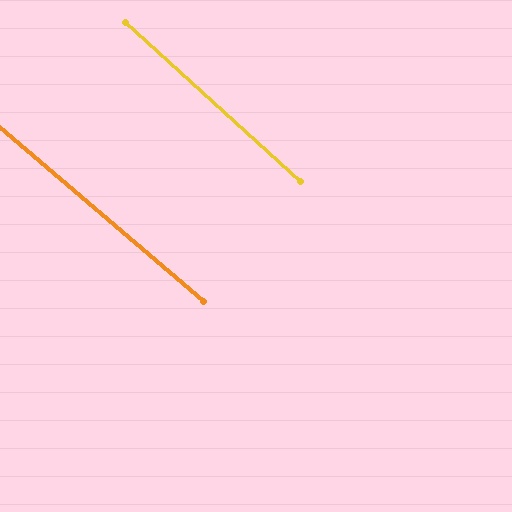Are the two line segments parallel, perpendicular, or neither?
Parallel — their directions differ by only 2.0°.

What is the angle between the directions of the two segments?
Approximately 2 degrees.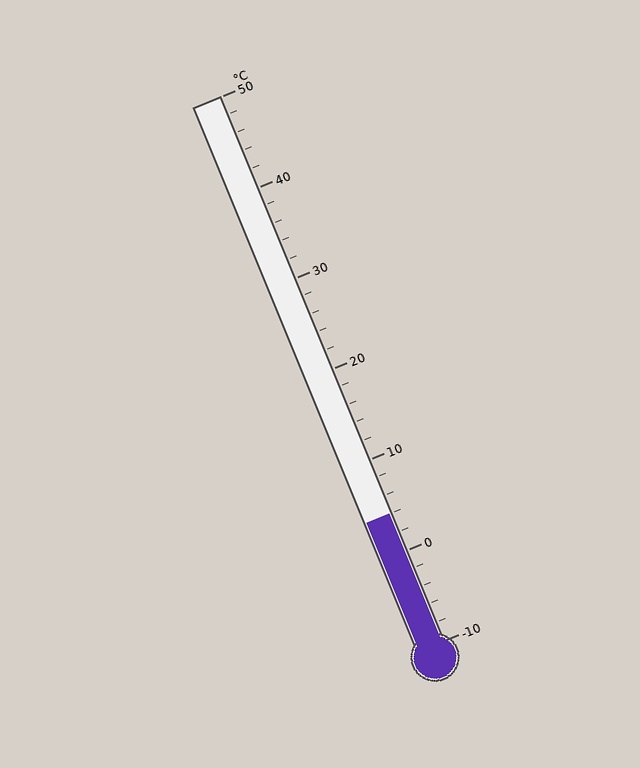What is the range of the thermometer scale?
The thermometer scale ranges from -10°C to 50°C.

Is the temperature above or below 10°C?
The temperature is below 10°C.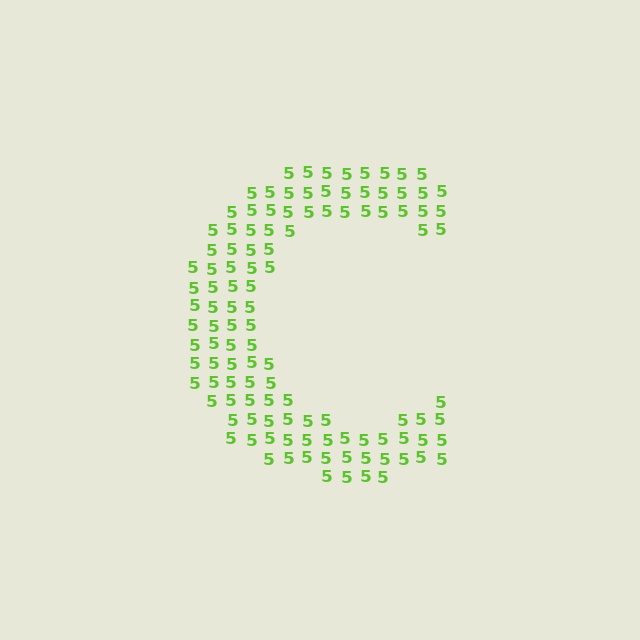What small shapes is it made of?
It is made of small digit 5's.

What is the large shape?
The large shape is the letter C.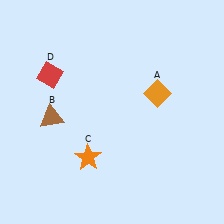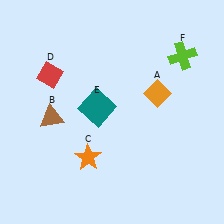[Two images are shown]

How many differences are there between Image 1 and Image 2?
There are 2 differences between the two images.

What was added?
A teal square (E), a lime cross (F) were added in Image 2.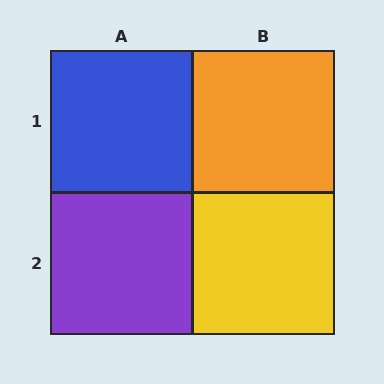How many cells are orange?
1 cell is orange.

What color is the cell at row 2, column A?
Purple.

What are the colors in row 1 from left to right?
Blue, orange.